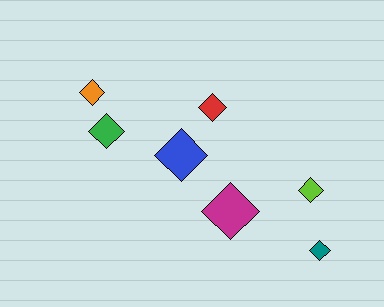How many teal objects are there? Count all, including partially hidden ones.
There is 1 teal object.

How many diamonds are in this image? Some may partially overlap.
There are 7 diamonds.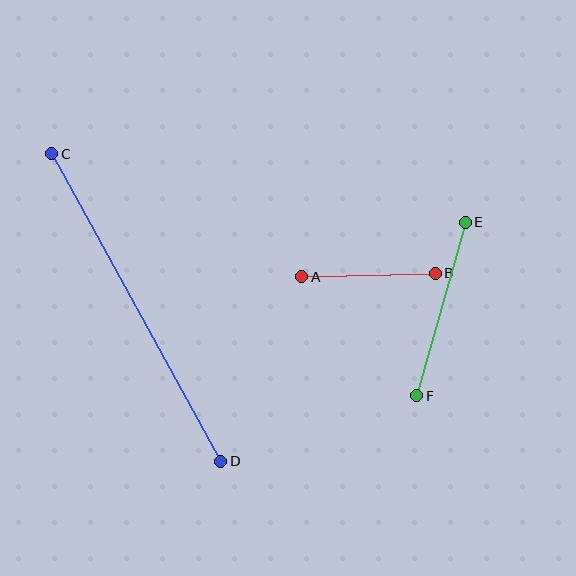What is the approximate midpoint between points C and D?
The midpoint is at approximately (136, 307) pixels.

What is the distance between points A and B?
The distance is approximately 133 pixels.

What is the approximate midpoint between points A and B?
The midpoint is at approximately (368, 275) pixels.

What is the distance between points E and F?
The distance is approximately 180 pixels.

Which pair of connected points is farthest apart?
Points C and D are farthest apart.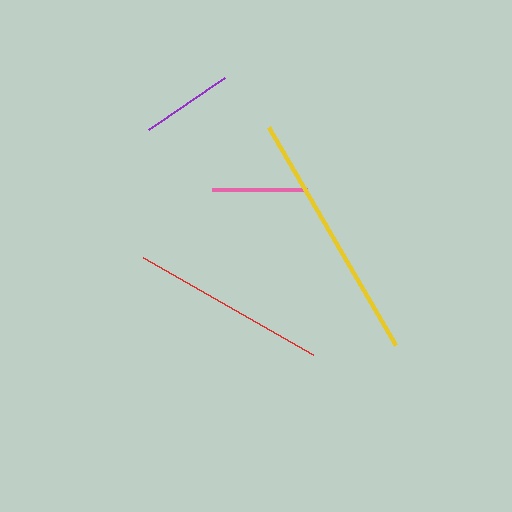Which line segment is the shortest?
The purple line is the shortest at approximately 92 pixels.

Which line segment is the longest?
The yellow line is the longest at approximately 252 pixels.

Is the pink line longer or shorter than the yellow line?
The yellow line is longer than the pink line.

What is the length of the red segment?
The red segment is approximately 196 pixels long.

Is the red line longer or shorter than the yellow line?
The yellow line is longer than the red line.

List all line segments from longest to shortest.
From longest to shortest: yellow, red, pink, purple.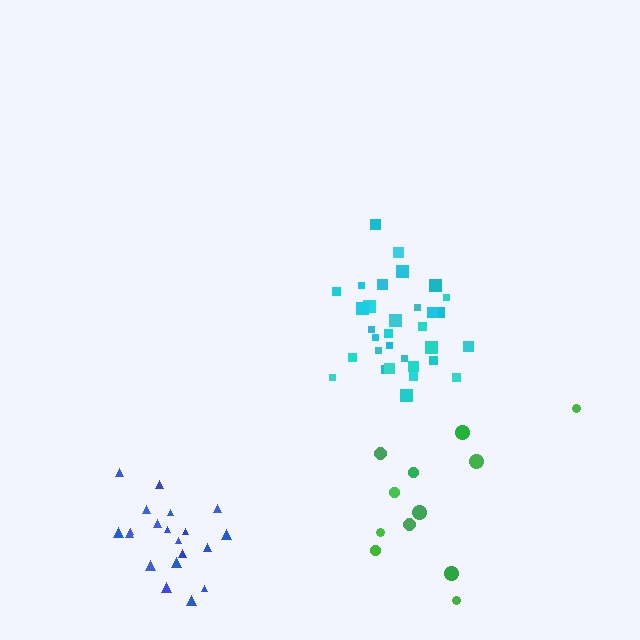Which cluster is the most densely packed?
Cyan.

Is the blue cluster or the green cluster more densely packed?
Blue.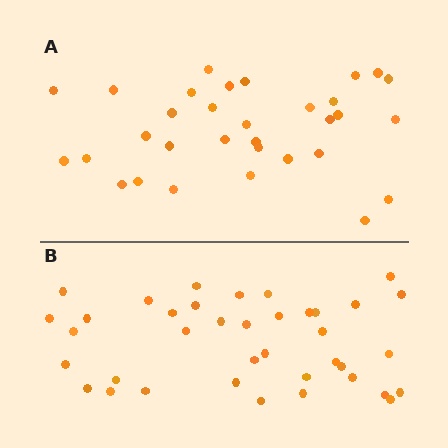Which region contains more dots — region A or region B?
Region B (the bottom region) has more dots.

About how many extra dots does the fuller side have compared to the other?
Region B has about 6 more dots than region A.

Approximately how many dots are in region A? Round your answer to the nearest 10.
About 30 dots. (The exact count is 32, which rounds to 30.)